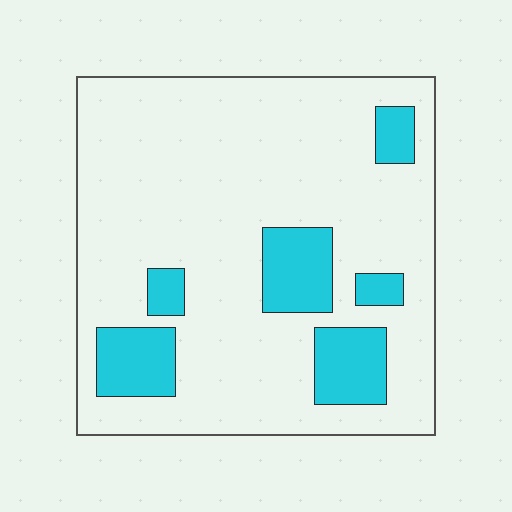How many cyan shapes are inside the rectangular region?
6.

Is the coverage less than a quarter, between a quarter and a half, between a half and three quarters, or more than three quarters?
Less than a quarter.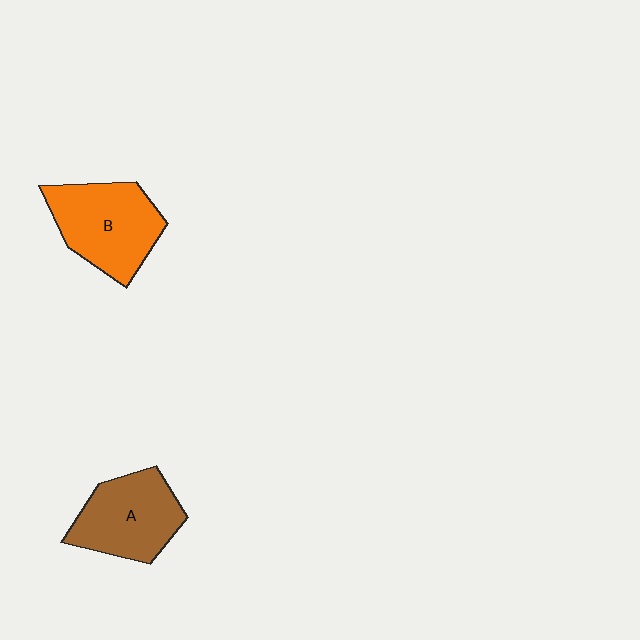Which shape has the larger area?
Shape B (orange).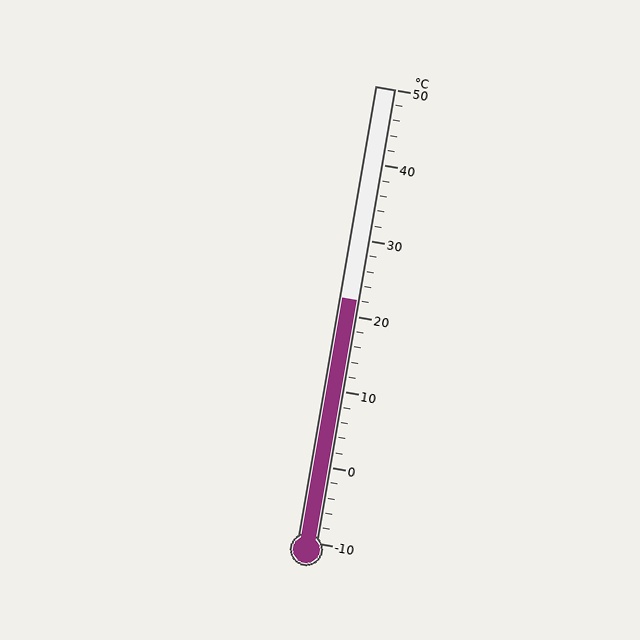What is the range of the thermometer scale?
The thermometer scale ranges from -10°C to 50°C.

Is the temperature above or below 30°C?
The temperature is below 30°C.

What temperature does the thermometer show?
The thermometer shows approximately 22°C.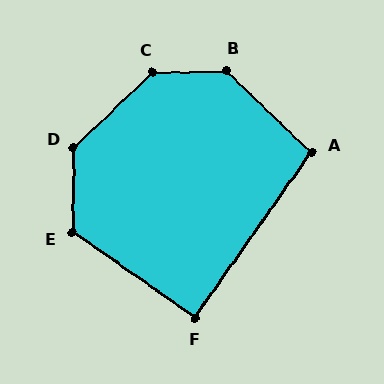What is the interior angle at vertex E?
Approximately 124 degrees (obtuse).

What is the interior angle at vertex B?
Approximately 135 degrees (obtuse).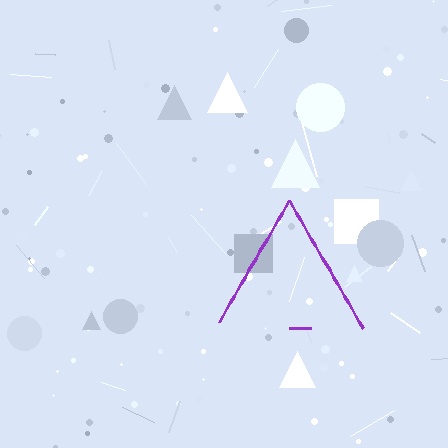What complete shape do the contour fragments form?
The contour fragments form a triangle.